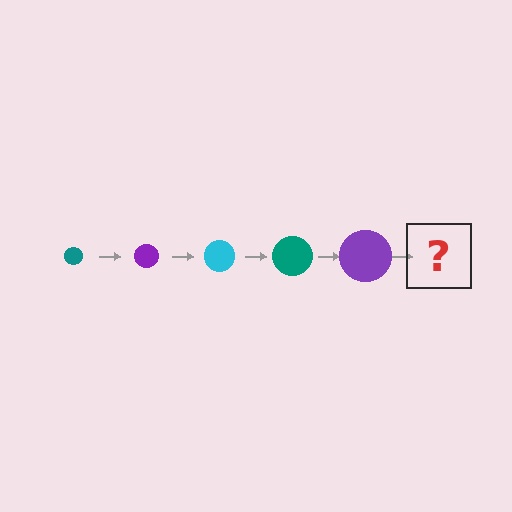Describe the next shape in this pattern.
It should be a cyan circle, larger than the previous one.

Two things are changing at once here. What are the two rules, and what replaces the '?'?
The two rules are that the circle grows larger each step and the color cycles through teal, purple, and cyan. The '?' should be a cyan circle, larger than the previous one.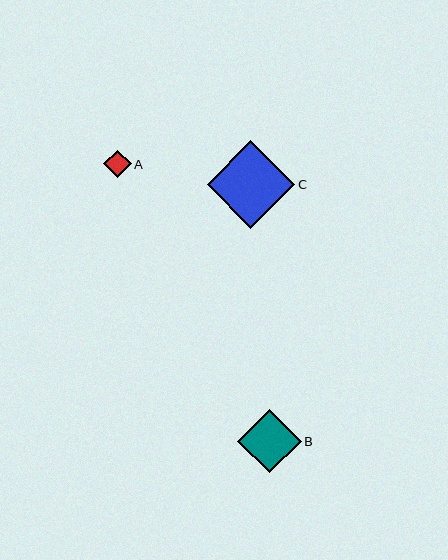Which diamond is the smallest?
Diamond A is the smallest with a size of approximately 28 pixels.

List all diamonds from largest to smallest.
From largest to smallest: C, B, A.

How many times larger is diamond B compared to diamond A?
Diamond B is approximately 2.3 times the size of diamond A.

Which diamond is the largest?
Diamond C is the largest with a size of approximately 88 pixels.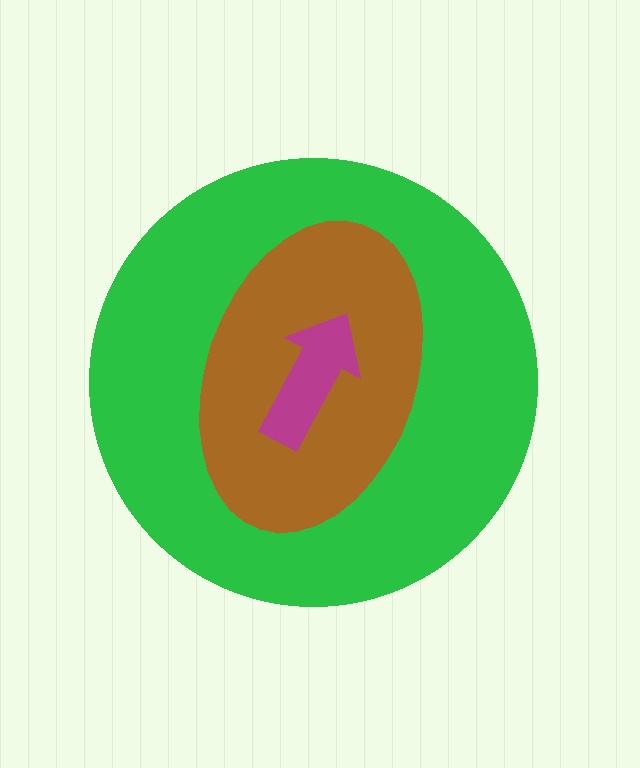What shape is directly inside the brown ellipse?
The magenta arrow.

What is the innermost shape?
The magenta arrow.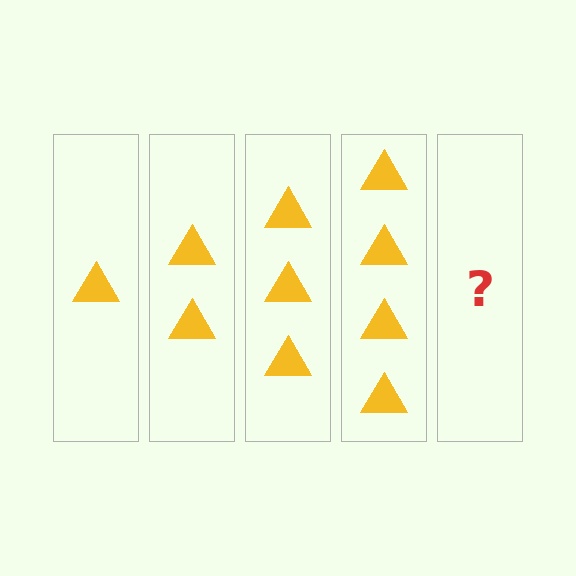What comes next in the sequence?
The next element should be 5 triangles.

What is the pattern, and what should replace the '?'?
The pattern is that each step adds one more triangle. The '?' should be 5 triangles.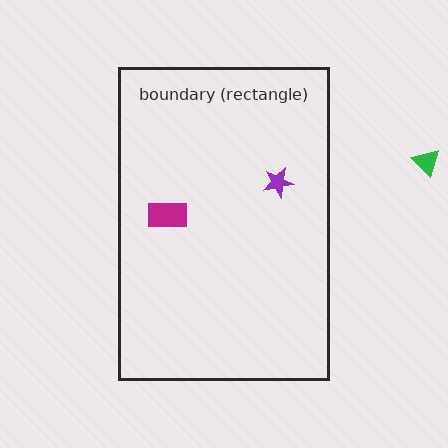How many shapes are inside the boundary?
2 inside, 1 outside.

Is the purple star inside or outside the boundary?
Inside.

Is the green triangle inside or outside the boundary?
Outside.